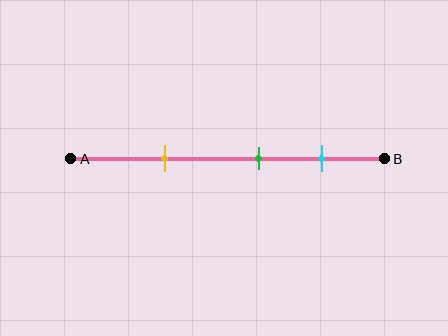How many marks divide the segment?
There are 3 marks dividing the segment.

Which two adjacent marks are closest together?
The green and cyan marks are the closest adjacent pair.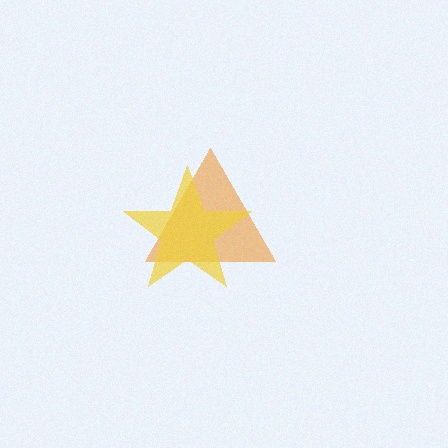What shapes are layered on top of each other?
The layered shapes are: an orange triangle, a yellow star.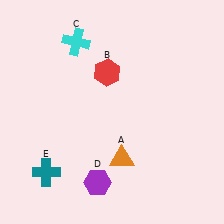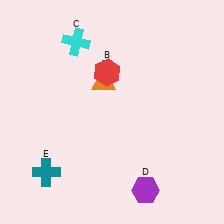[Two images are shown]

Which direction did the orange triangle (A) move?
The orange triangle (A) moved up.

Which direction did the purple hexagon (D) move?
The purple hexagon (D) moved right.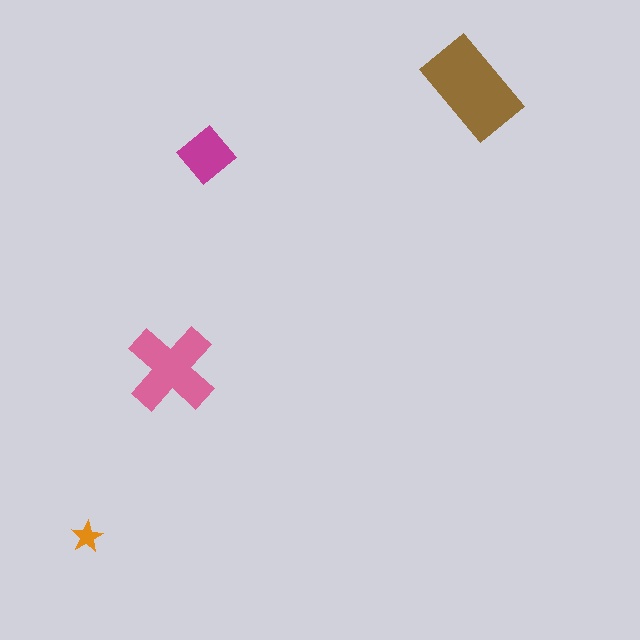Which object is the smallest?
The orange star.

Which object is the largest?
The brown rectangle.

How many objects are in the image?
There are 4 objects in the image.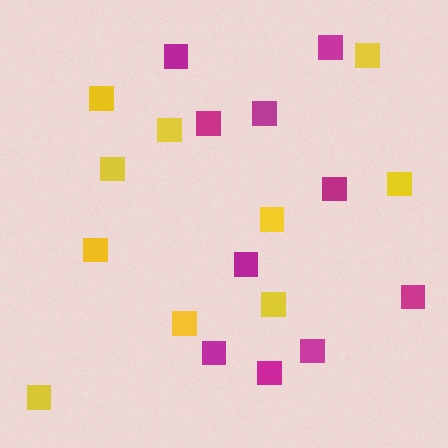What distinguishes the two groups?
There are 2 groups: one group of magenta squares (10) and one group of yellow squares (10).